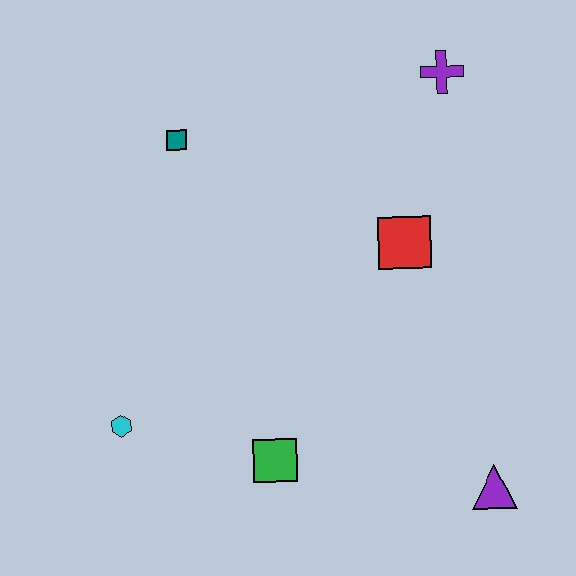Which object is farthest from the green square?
The purple cross is farthest from the green square.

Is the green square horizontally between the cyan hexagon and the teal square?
No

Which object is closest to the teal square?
The red square is closest to the teal square.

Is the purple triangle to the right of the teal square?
Yes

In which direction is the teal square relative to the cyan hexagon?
The teal square is above the cyan hexagon.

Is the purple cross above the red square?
Yes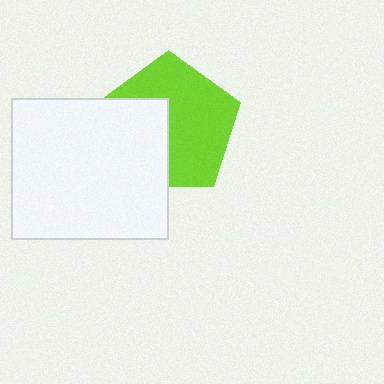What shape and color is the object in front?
The object in front is a white rectangle.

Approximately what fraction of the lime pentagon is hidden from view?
Roughly 39% of the lime pentagon is hidden behind the white rectangle.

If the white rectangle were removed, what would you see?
You would see the complete lime pentagon.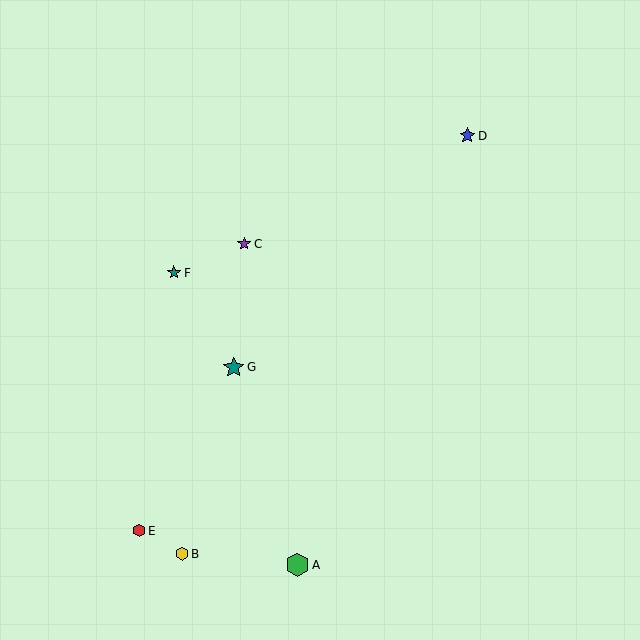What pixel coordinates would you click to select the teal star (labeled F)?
Click at (174, 273) to select the teal star F.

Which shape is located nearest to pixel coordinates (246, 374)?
The teal star (labeled G) at (234, 367) is nearest to that location.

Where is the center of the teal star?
The center of the teal star is at (174, 273).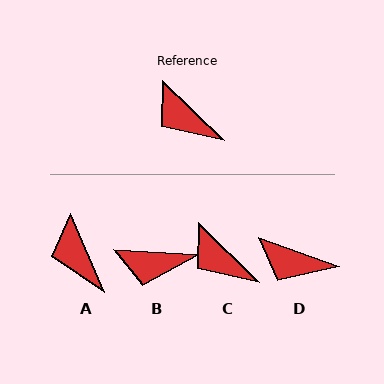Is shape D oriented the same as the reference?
No, it is off by about 25 degrees.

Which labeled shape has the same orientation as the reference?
C.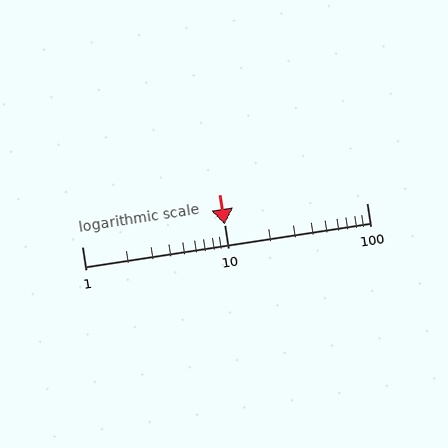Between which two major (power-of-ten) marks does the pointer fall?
The pointer is between 10 and 100.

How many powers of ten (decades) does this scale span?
The scale spans 2 decades, from 1 to 100.